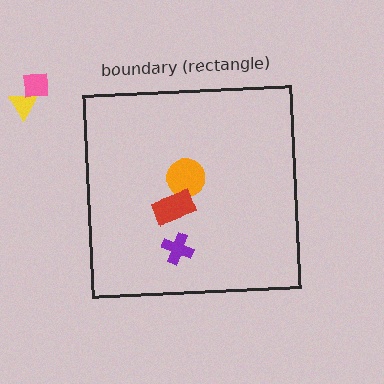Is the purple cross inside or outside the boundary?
Inside.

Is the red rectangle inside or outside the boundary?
Inside.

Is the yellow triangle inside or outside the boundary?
Outside.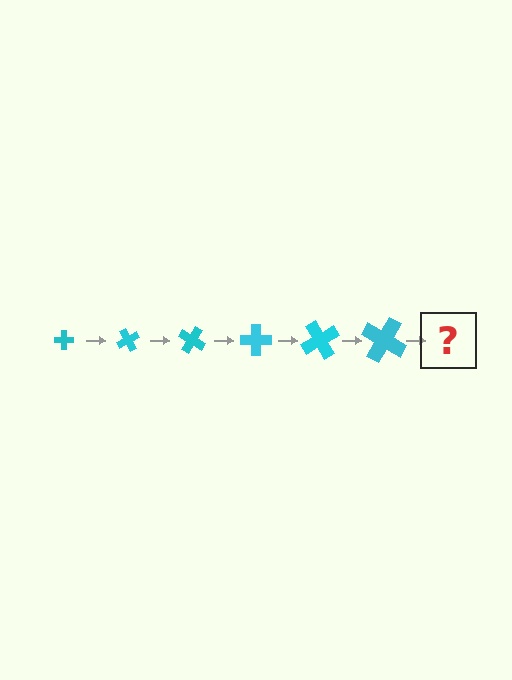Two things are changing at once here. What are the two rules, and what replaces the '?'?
The two rules are that the cross grows larger each step and it rotates 60 degrees each step. The '?' should be a cross, larger than the previous one and rotated 360 degrees from the start.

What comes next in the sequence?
The next element should be a cross, larger than the previous one and rotated 360 degrees from the start.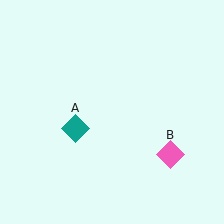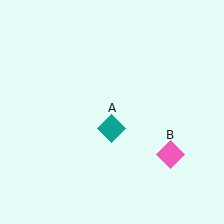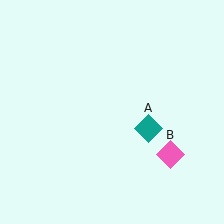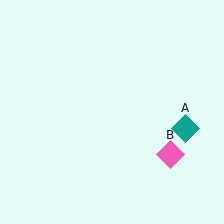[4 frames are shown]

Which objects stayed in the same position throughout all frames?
Pink diamond (object B) remained stationary.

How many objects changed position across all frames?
1 object changed position: teal diamond (object A).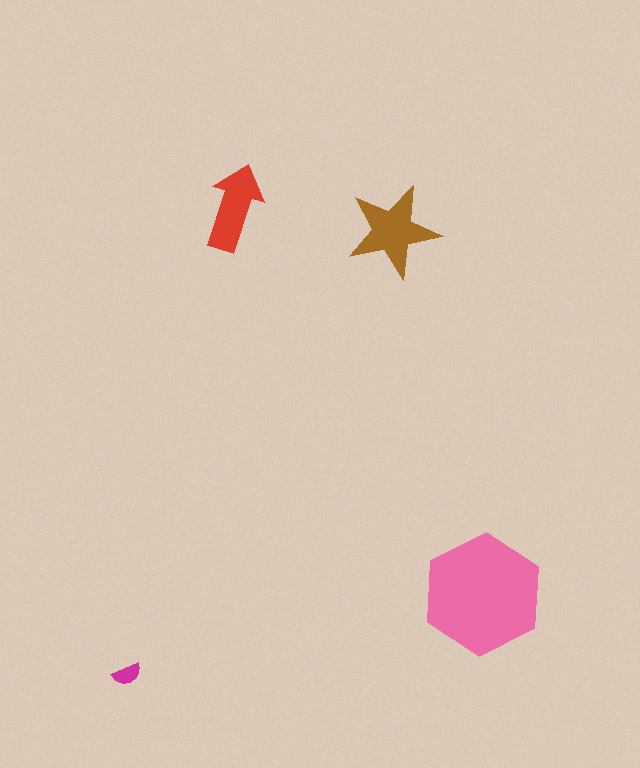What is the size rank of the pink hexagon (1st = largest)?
1st.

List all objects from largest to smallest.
The pink hexagon, the brown star, the red arrow, the magenta semicircle.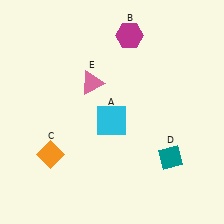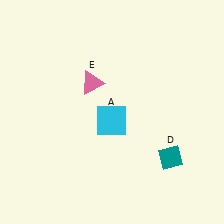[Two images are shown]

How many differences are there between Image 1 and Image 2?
There are 2 differences between the two images.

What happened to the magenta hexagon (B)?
The magenta hexagon (B) was removed in Image 2. It was in the top-right area of Image 1.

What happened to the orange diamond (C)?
The orange diamond (C) was removed in Image 2. It was in the bottom-left area of Image 1.